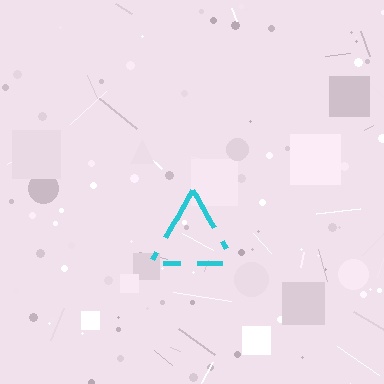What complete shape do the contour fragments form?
The contour fragments form a triangle.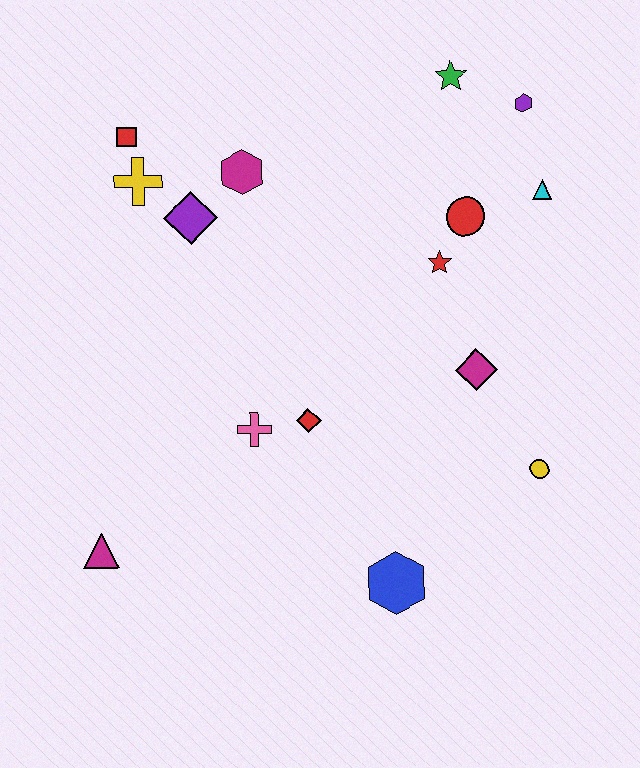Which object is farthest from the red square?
The yellow circle is farthest from the red square.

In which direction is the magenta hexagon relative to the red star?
The magenta hexagon is to the left of the red star.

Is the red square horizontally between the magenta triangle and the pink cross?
Yes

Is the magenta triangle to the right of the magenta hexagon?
No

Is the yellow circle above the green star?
No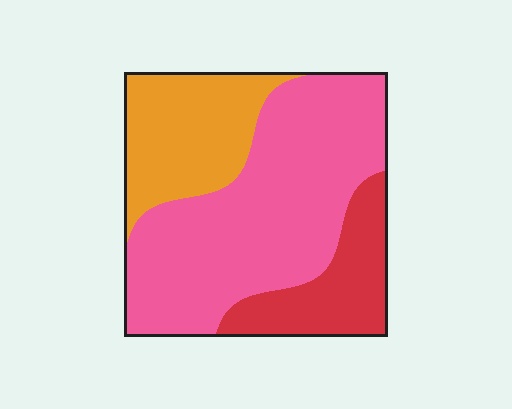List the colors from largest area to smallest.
From largest to smallest: pink, orange, red.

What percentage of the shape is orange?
Orange covers about 25% of the shape.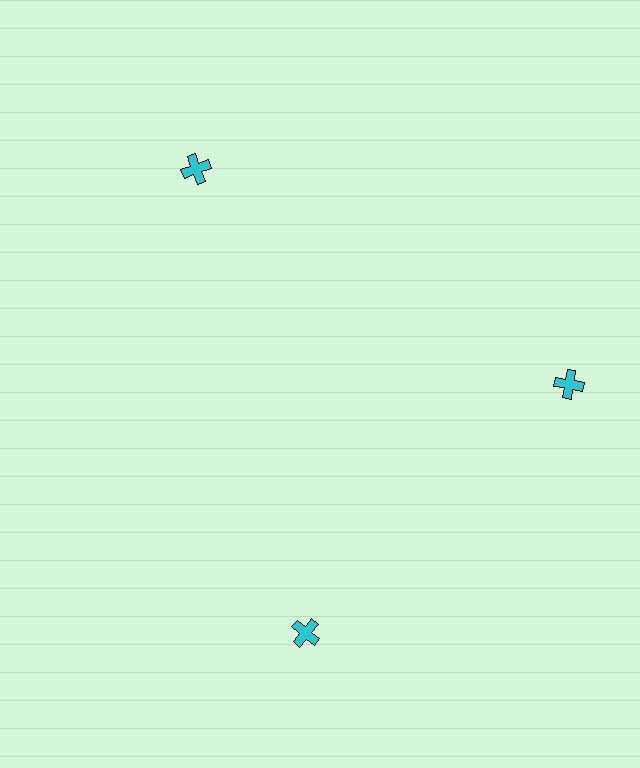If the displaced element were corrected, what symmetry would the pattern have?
It would have 3-fold rotational symmetry — the pattern would map onto itself every 120 degrees.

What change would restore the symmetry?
The symmetry would be restored by rotating it back into even spacing with its neighbors so that all 3 crosses sit at equal angles and equal distance from the center.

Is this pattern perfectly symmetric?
No. The 3 cyan crosses are arranged in a ring, but one element near the 7 o'clock position is rotated out of alignment along the ring, breaking the 3-fold rotational symmetry.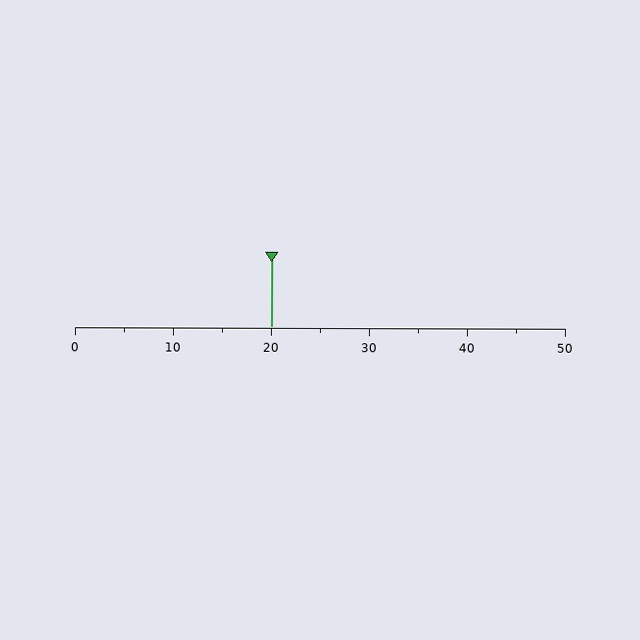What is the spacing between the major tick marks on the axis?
The major ticks are spaced 10 apart.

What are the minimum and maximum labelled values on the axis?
The axis runs from 0 to 50.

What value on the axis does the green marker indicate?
The marker indicates approximately 20.